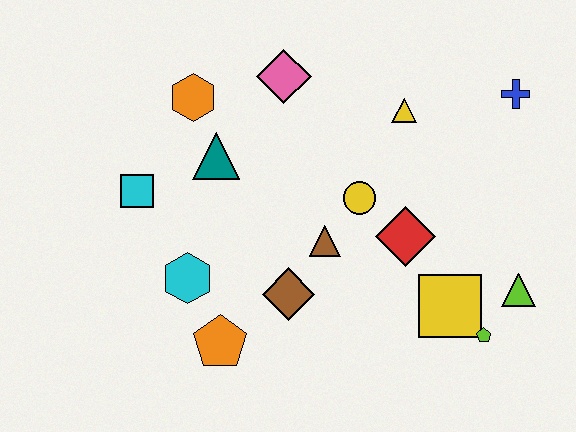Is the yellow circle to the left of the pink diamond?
No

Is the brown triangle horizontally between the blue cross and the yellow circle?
No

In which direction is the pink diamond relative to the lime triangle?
The pink diamond is to the left of the lime triangle.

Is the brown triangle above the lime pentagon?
Yes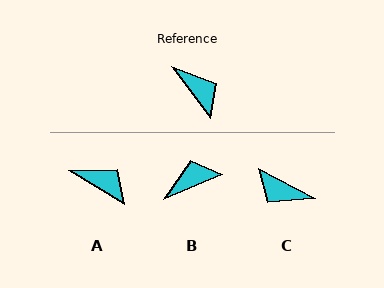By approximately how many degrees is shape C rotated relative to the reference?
Approximately 155 degrees clockwise.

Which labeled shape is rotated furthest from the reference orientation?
C, about 155 degrees away.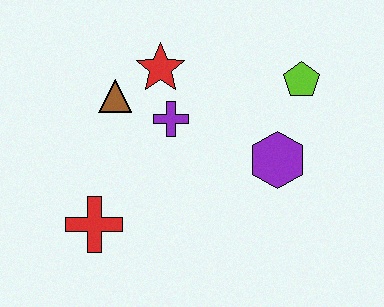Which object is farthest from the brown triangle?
The lime pentagon is farthest from the brown triangle.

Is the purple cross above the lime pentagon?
No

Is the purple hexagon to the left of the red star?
No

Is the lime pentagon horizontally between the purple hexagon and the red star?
No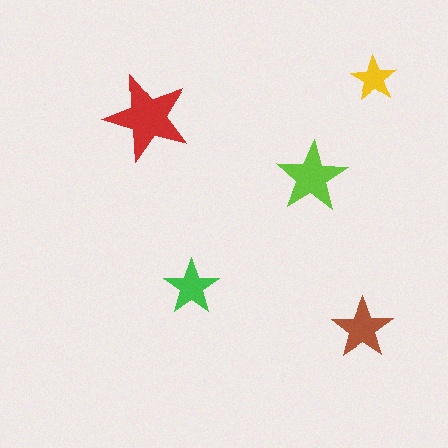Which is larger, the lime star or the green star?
The lime one.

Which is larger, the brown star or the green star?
The brown one.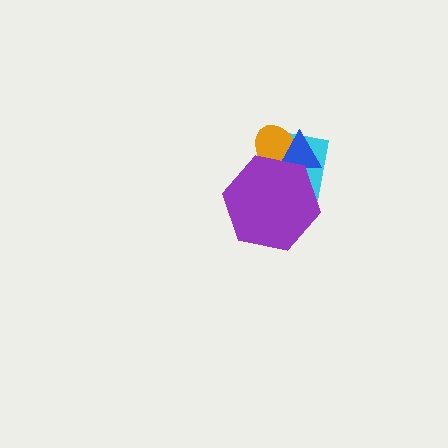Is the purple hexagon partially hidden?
No, no other shape covers it.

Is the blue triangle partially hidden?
Yes, it is partially covered by another shape.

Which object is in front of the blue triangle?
The purple hexagon is in front of the blue triangle.